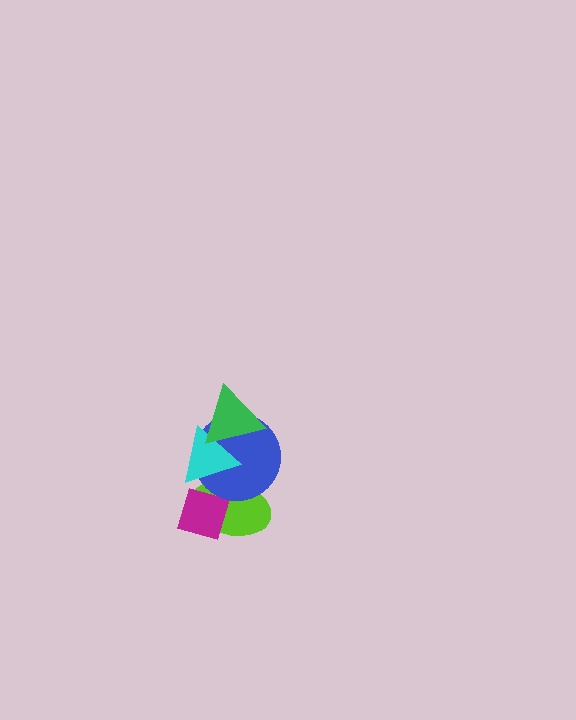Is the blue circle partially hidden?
Yes, it is partially covered by another shape.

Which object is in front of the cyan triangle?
The green triangle is in front of the cyan triangle.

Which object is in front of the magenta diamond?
The cyan triangle is in front of the magenta diamond.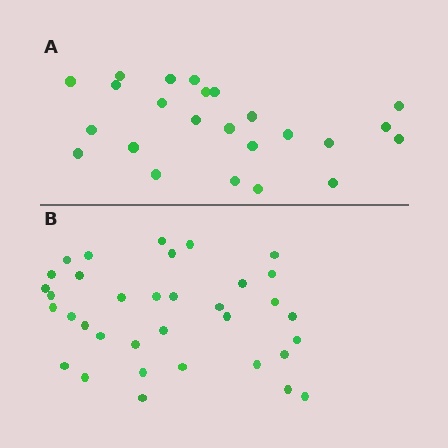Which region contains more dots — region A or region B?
Region B (the bottom region) has more dots.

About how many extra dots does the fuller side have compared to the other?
Region B has roughly 12 or so more dots than region A.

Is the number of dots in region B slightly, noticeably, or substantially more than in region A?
Region B has substantially more. The ratio is roughly 1.5 to 1.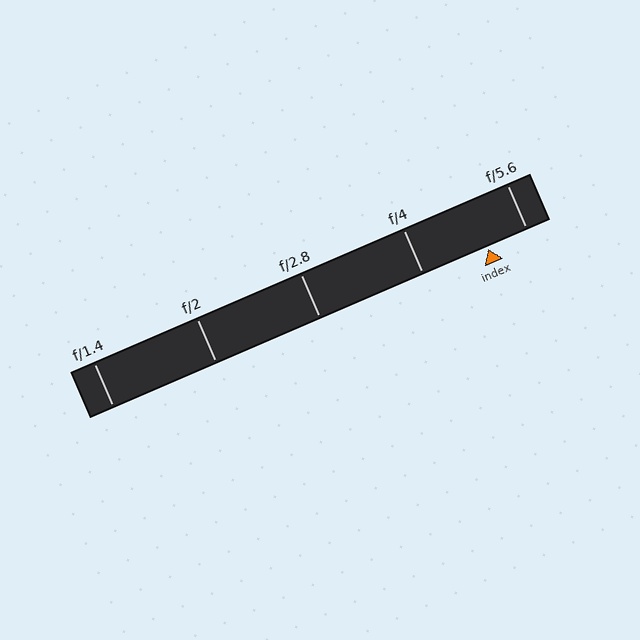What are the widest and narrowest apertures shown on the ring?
The widest aperture shown is f/1.4 and the narrowest is f/5.6.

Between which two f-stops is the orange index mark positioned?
The index mark is between f/4 and f/5.6.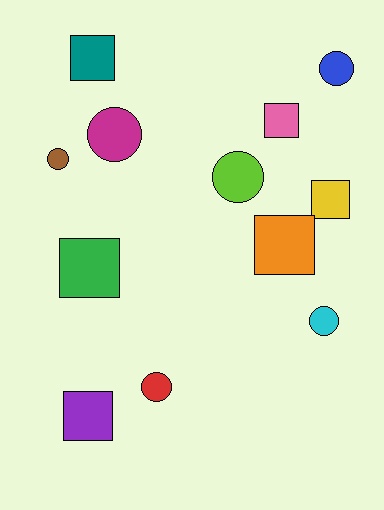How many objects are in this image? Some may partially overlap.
There are 12 objects.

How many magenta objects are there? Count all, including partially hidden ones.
There is 1 magenta object.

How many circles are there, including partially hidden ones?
There are 6 circles.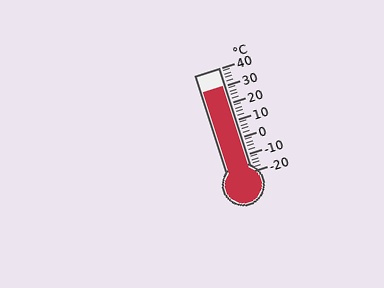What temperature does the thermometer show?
The thermometer shows approximately 30°C.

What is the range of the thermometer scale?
The thermometer scale ranges from -20°C to 40°C.